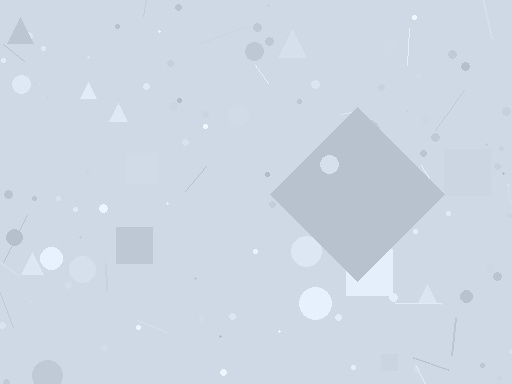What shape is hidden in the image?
A diamond is hidden in the image.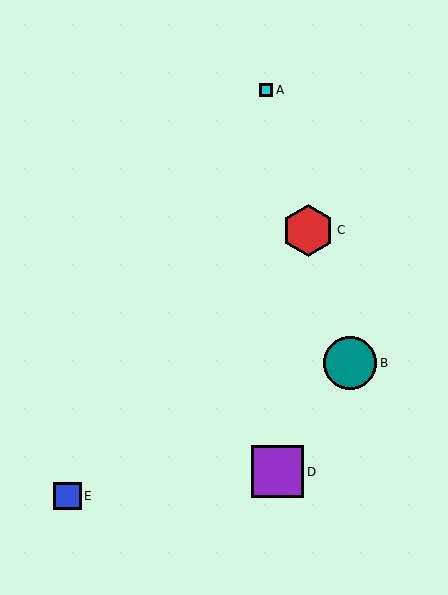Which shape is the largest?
The teal circle (labeled B) is the largest.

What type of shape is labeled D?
Shape D is a purple square.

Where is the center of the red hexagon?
The center of the red hexagon is at (308, 230).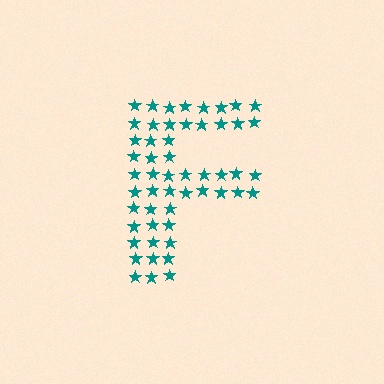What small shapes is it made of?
It is made of small stars.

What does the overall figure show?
The overall figure shows the letter F.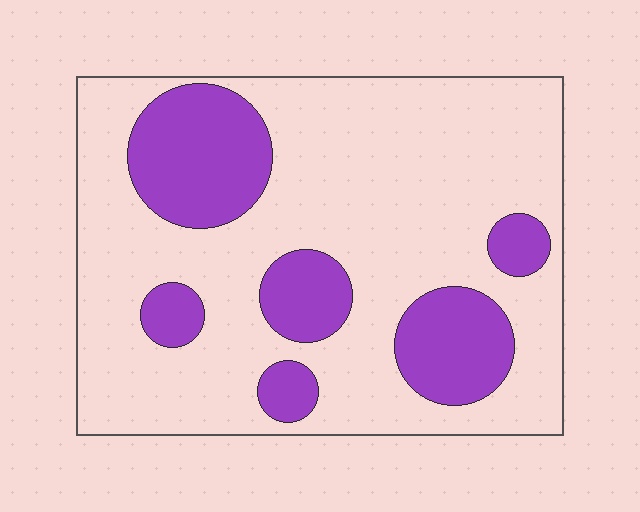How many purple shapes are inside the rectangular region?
6.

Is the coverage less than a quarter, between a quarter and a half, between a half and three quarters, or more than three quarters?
Between a quarter and a half.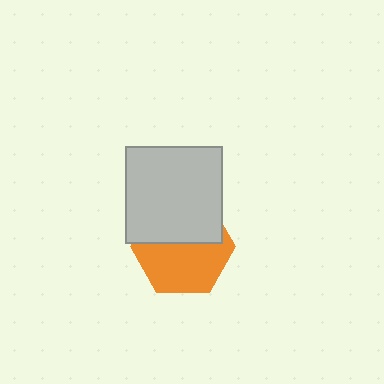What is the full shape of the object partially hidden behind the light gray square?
The partially hidden object is an orange hexagon.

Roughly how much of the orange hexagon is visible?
About half of it is visible (roughly 57%).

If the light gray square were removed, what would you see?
You would see the complete orange hexagon.